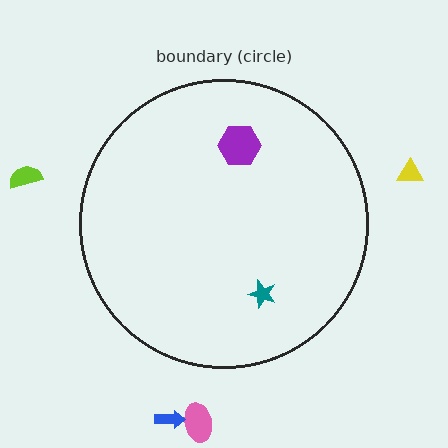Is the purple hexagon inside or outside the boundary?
Inside.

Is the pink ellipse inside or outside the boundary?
Outside.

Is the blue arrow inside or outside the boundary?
Outside.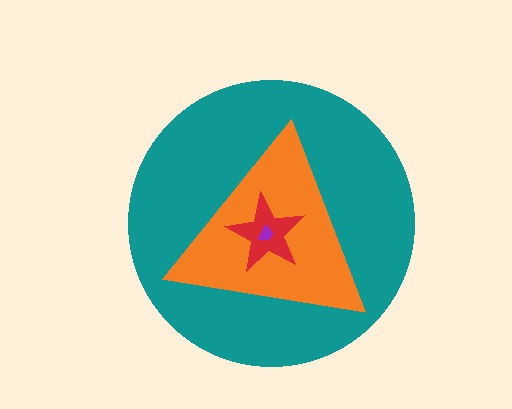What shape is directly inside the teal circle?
The orange triangle.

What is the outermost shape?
The teal circle.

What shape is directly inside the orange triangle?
The red star.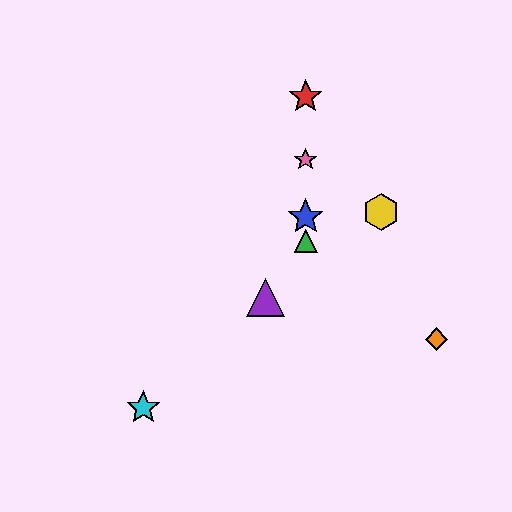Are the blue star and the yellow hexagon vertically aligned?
No, the blue star is at x≈306 and the yellow hexagon is at x≈381.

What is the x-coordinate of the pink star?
The pink star is at x≈306.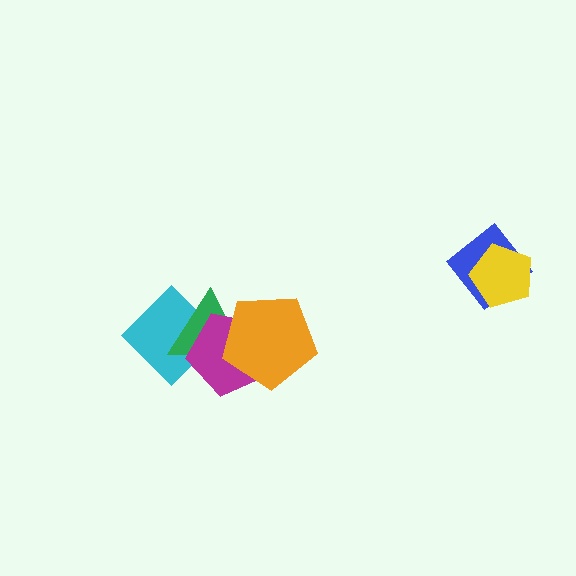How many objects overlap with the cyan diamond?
2 objects overlap with the cyan diamond.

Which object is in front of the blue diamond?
The yellow pentagon is in front of the blue diamond.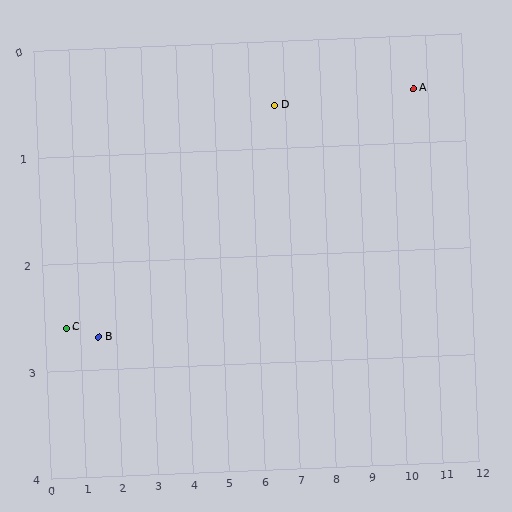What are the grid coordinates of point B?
Point B is at approximately (1.5, 2.7).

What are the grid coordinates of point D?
Point D is at approximately (6.7, 0.6).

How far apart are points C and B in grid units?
Points C and B are about 0.9 grid units apart.